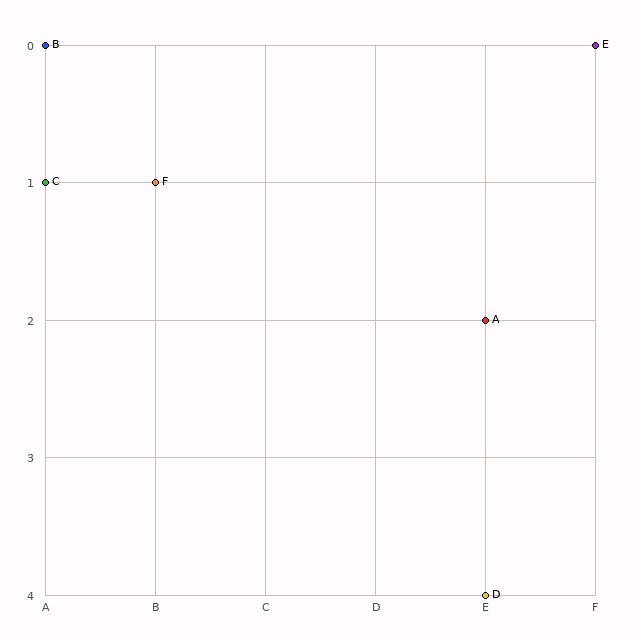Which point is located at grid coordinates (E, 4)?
Point D is at (E, 4).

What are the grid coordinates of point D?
Point D is at grid coordinates (E, 4).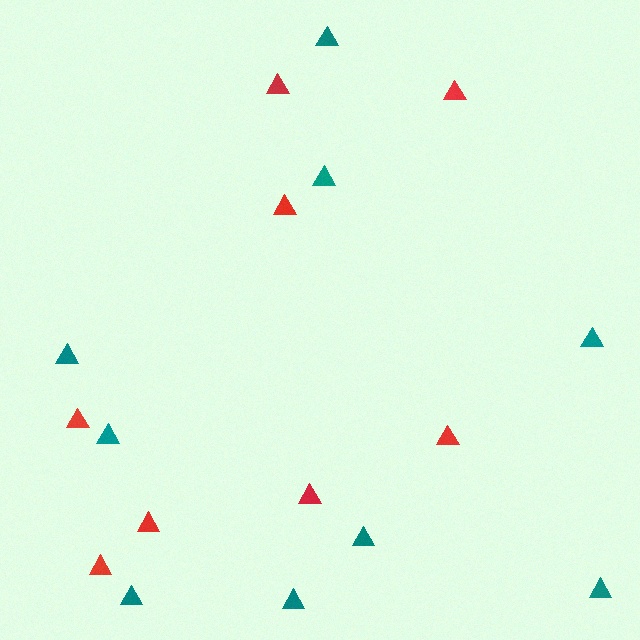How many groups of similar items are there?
There are 2 groups: one group of red triangles (8) and one group of teal triangles (9).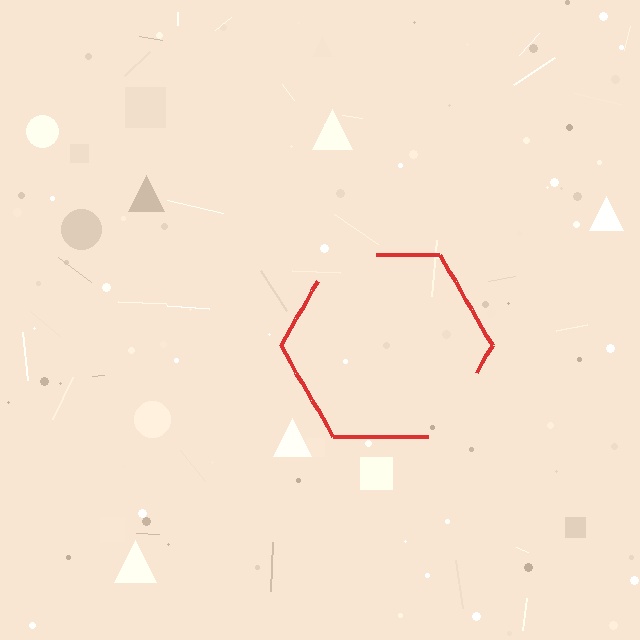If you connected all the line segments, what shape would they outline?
They would outline a hexagon.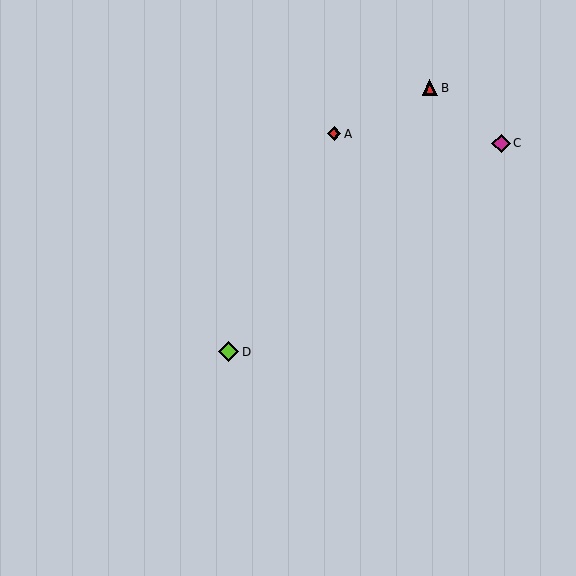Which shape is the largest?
The lime diamond (labeled D) is the largest.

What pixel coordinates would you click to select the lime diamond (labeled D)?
Click at (229, 352) to select the lime diamond D.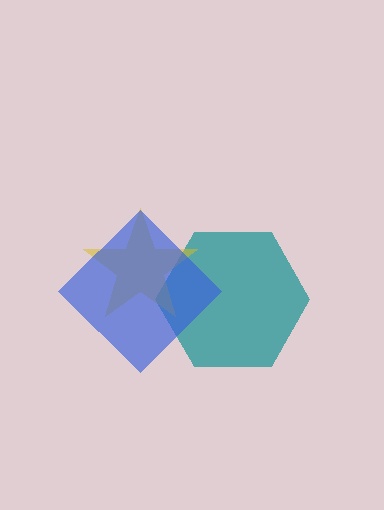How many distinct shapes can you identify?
There are 3 distinct shapes: a teal hexagon, a yellow star, a blue diamond.